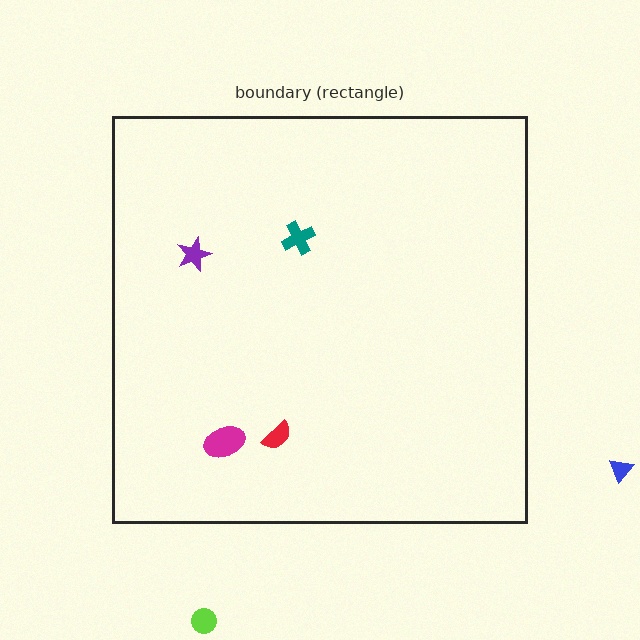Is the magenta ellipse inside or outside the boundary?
Inside.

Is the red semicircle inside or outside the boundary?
Inside.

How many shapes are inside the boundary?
4 inside, 2 outside.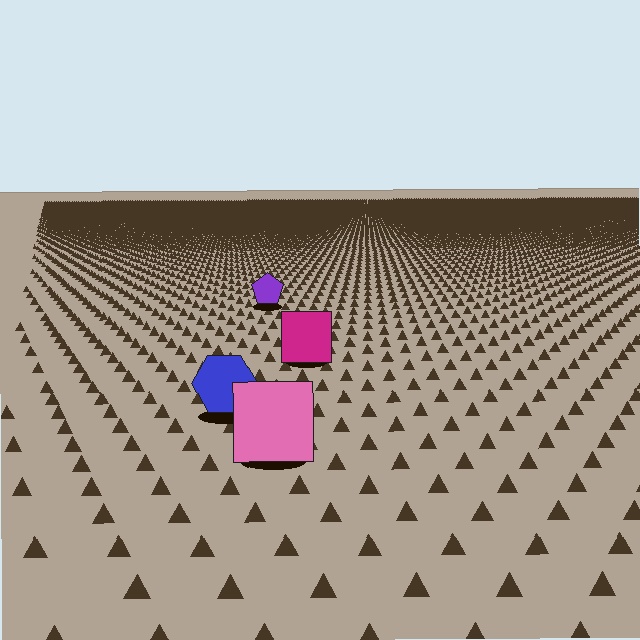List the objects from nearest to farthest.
From nearest to farthest: the pink square, the blue hexagon, the magenta square, the purple pentagon.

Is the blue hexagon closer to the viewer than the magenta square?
Yes. The blue hexagon is closer — you can tell from the texture gradient: the ground texture is coarser near it.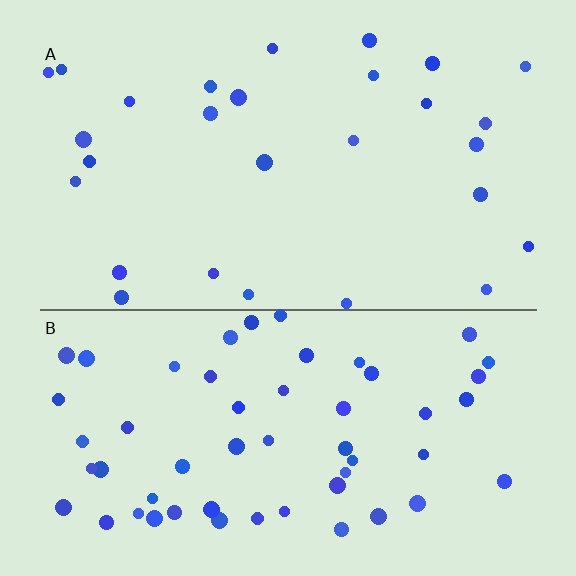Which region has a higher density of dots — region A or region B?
B (the bottom).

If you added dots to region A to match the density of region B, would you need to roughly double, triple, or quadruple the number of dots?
Approximately double.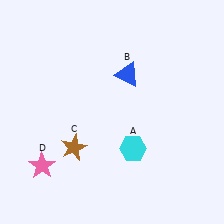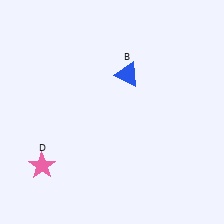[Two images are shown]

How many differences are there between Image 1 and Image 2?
There are 2 differences between the two images.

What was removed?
The brown star (C), the cyan hexagon (A) were removed in Image 2.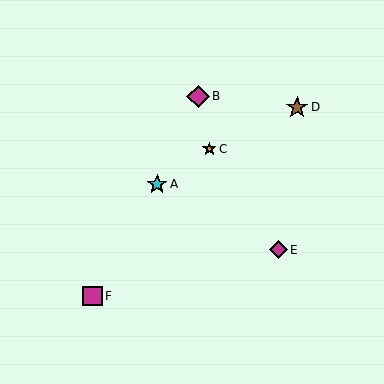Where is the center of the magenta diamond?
The center of the magenta diamond is at (198, 96).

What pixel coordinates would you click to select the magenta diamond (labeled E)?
Click at (278, 250) to select the magenta diamond E.